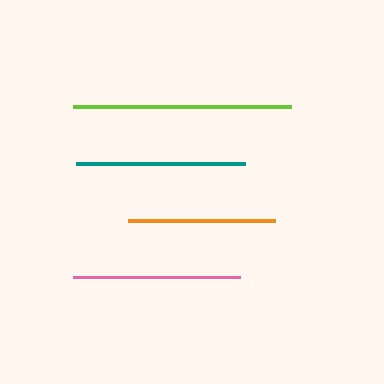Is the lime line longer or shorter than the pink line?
The lime line is longer than the pink line.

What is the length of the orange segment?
The orange segment is approximately 147 pixels long.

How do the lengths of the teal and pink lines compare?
The teal and pink lines are approximately the same length.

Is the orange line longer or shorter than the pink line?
The pink line is longer than the orange line.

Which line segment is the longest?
The lime line is the longest at approximately 218 pixels.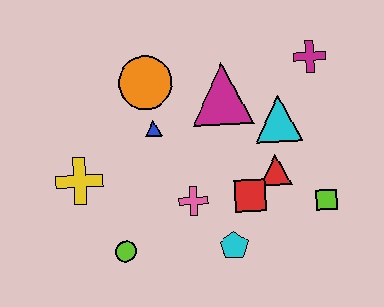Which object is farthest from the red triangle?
The yellow cross is farthest from the red triangle.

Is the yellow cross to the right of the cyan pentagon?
No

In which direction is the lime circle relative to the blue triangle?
The lime circle is below the blue triangle.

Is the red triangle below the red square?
No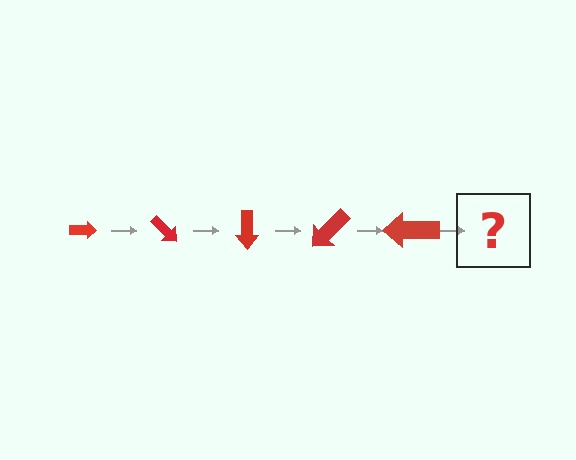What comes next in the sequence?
The next element should be an arrow, larger than the previous one and rotated 225 degrees from the start.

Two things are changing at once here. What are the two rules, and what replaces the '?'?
The two rules are that the arrow grows larger each step and it rotates 45 degrees each step. The '?' should be an arrow, larger than the previous one and rotated 225 degrees from the start.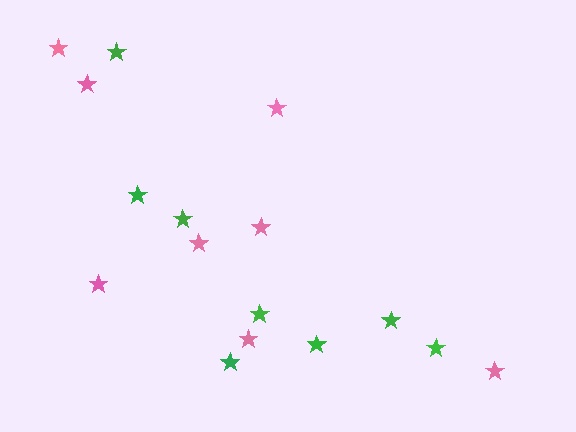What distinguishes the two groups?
There are 2 groups: one group of green stars (8) and one group of pink stars (8).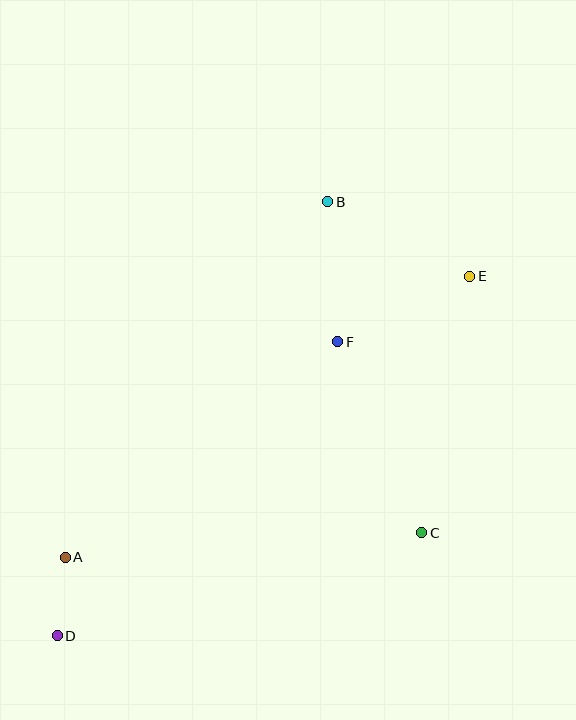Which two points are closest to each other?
Points A and D are closest to each other.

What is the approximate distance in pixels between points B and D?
The distance between B and D is approximately 511 pixels.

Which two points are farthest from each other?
Points D and E are farthest from each other.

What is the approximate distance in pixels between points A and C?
The distance between A and C is approximately 357 pixels.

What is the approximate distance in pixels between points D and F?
The distance between D and F is approximately 406 pixels.